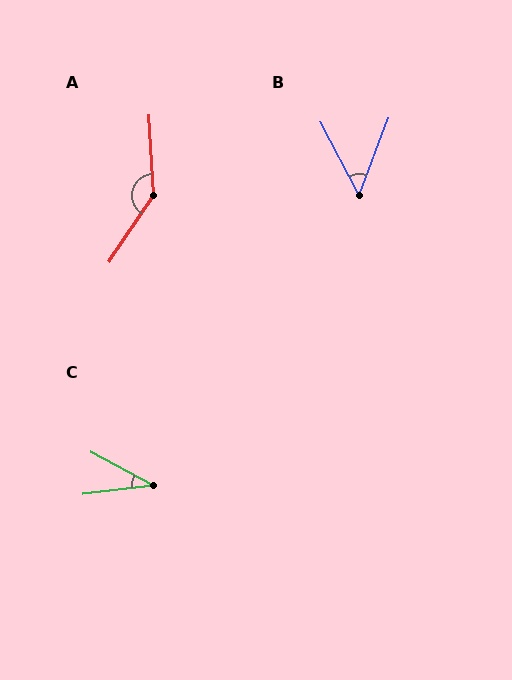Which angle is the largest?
A, at approximately 142 degrees.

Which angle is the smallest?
C, at approximately 35 degrees.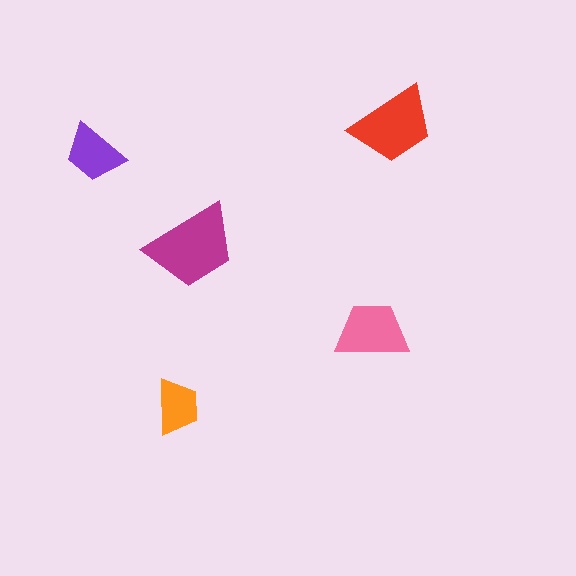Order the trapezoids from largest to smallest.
the magenta one, the red one, the pink one, the purple one, the orange one.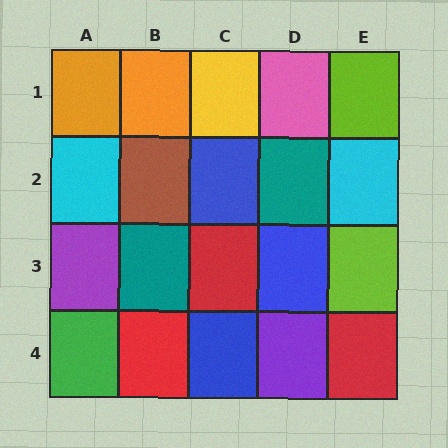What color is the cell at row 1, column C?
Yellow.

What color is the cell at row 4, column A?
Green.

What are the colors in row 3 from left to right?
Purple, teal, red, blue, lime.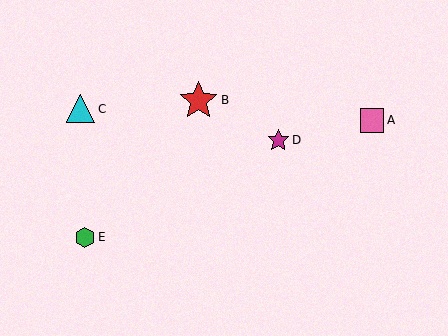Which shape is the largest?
The red star (labeled B) is the largest.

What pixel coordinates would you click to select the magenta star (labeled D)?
Click at (279, 140) to select the magenta star D.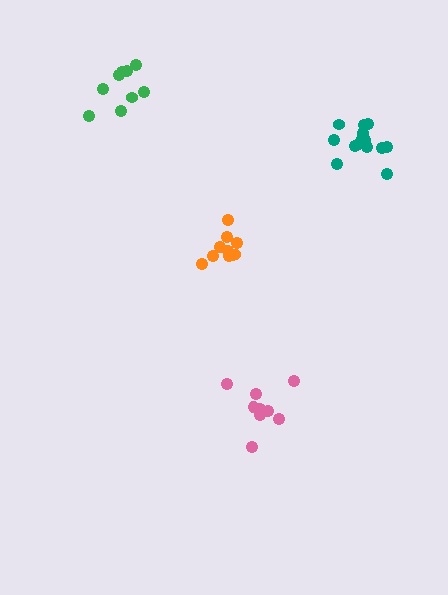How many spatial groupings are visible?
There are 4 spatial groupings.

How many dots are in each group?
Group 1: 9 dots, Group 2: 9 dots, Group 3: 10 dots, Group 4: 14 dots (42 total).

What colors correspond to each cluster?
The clusters are colored: pink, green, orange, teal.